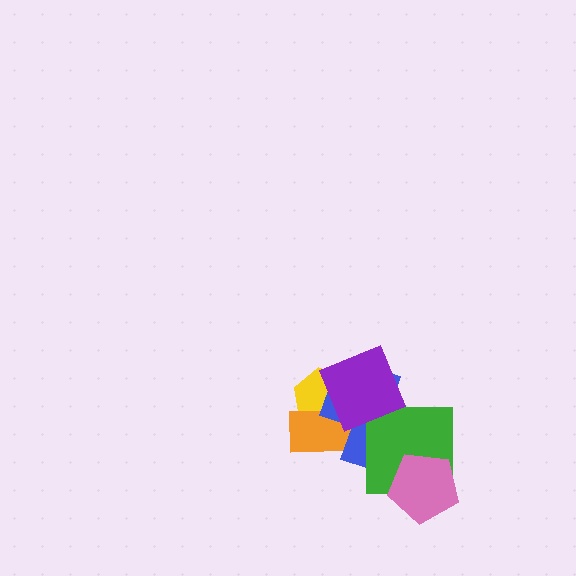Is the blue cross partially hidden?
Yes, it is partially covered by another shape.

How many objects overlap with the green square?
3 objects overlap with the green square.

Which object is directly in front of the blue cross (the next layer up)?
The green square is directly in front of the blue cross.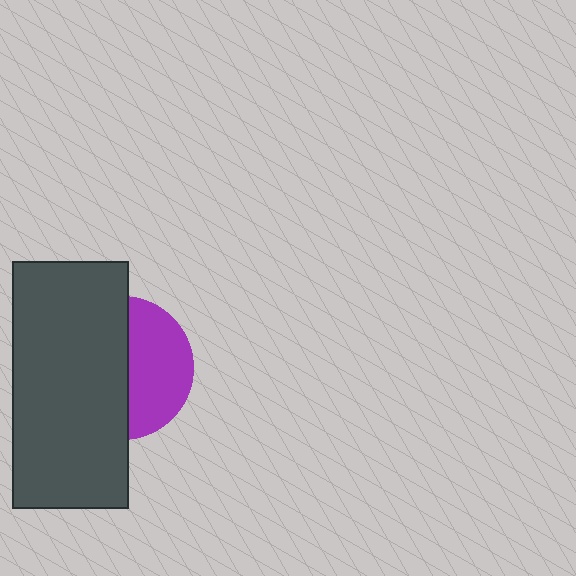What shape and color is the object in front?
The object in front is a dark gray rectangle.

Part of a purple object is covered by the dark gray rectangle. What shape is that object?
It is a circle.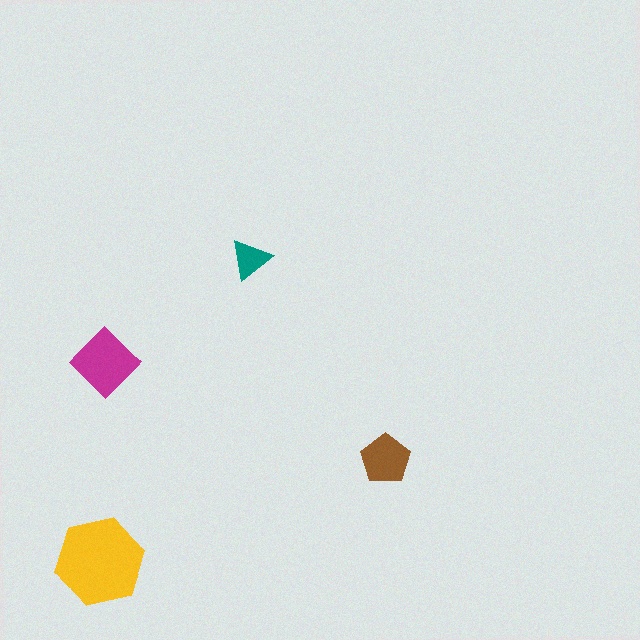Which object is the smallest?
The teal triangle.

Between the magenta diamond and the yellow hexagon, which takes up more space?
The yellow hexagon.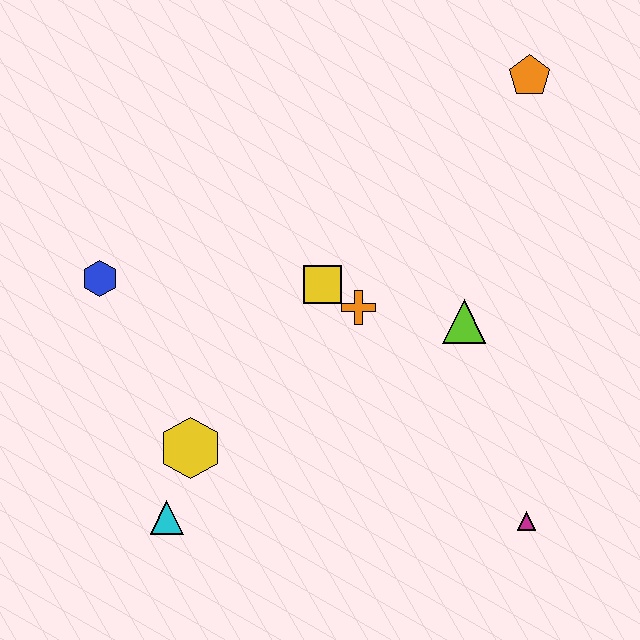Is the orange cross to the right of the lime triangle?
No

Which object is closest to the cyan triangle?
The yellow hexagon is closest to the cyan triangle.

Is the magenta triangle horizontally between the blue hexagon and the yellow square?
No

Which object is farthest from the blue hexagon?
The magenta triangle is farthest from the blue hexagon.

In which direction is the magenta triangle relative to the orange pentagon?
The magenta triangle is below the orange pentagon.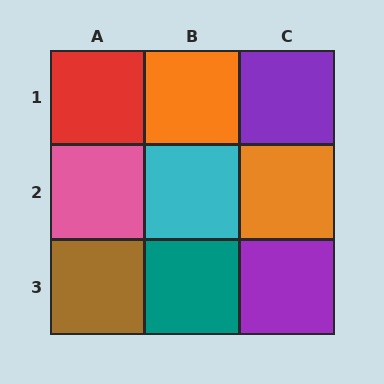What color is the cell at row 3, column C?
Purple.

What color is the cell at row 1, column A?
Red.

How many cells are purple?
2 cells are purple.